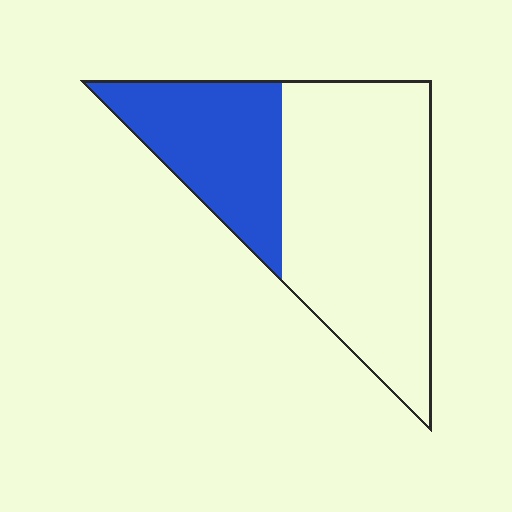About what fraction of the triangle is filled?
About one third (1/3).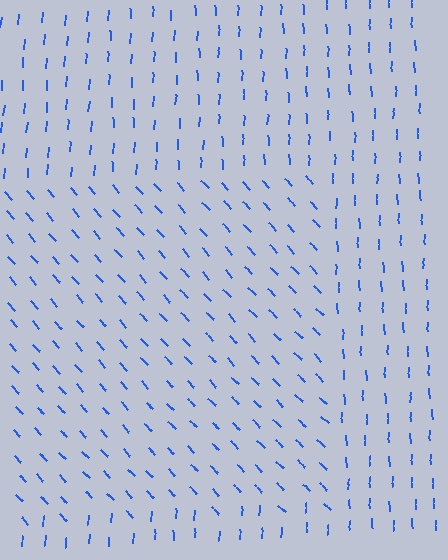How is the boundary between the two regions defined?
The boundary is defined purely by a change in line orientation (approximately 45 degrees difference). All lines are the same color and thickness.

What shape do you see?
I see a rectangle.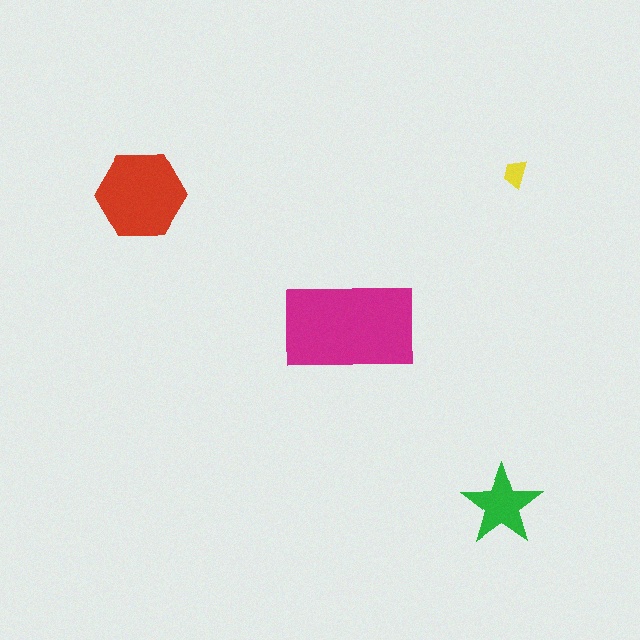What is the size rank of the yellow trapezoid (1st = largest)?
4th.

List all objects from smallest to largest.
The yellow trapezoid, the green star, the red hexagon, the magenta rectangle.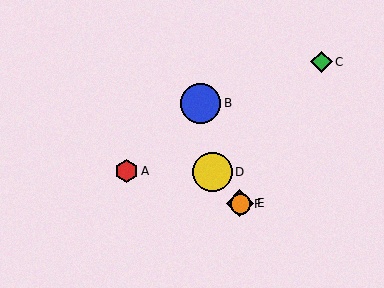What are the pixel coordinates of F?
Object F is at (240, 204).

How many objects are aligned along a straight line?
3 objects (D, E, F) are aligned along a straight line.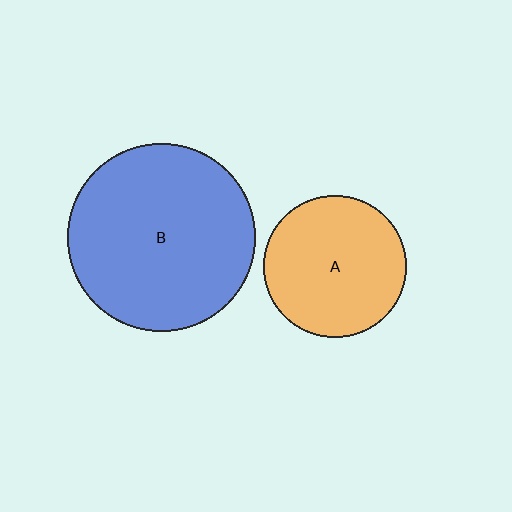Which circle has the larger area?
Circle B (blue).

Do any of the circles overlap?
No, none of the circles overlap.